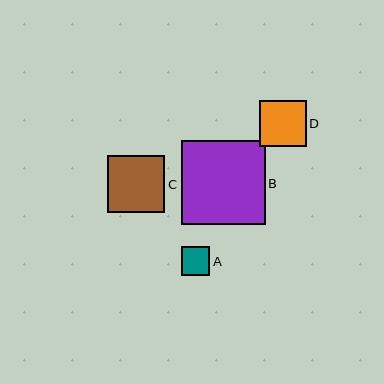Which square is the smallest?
Square A is the smallest with a size of approximately 29 pixels.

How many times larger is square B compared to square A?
Square B is approximately 2.9 times the size of square A.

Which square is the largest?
Square B is the largest with a size of approximately 84 pixels.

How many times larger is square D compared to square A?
Square D is approximately 1.6 times the size of square A.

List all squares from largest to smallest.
From largest to smallest: B, C, D, A.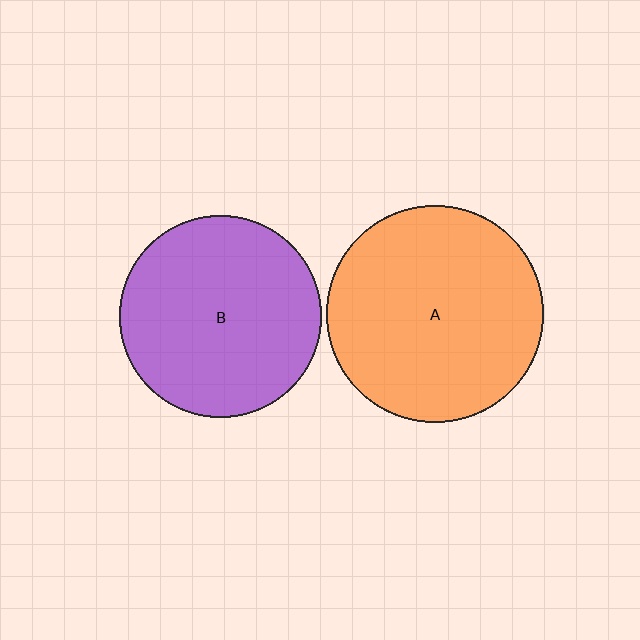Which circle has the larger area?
Circle A (orange).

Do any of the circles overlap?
No, none of the circles overlap.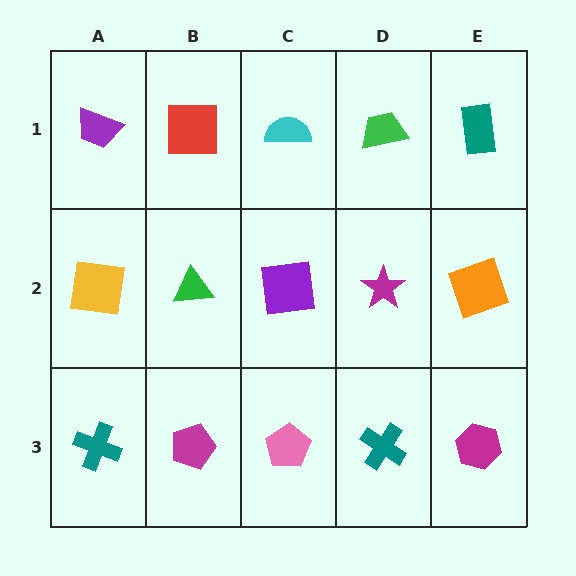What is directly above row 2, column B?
A red square.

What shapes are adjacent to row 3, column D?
A magenta star (row 2, column D), a pink pentagon (row 3, column C), a magenta hexagon (row 3, column E).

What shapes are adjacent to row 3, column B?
A green triangle (row 2, column B), a teal cross (row 3, column A), a pink pentagon (row 3, column C).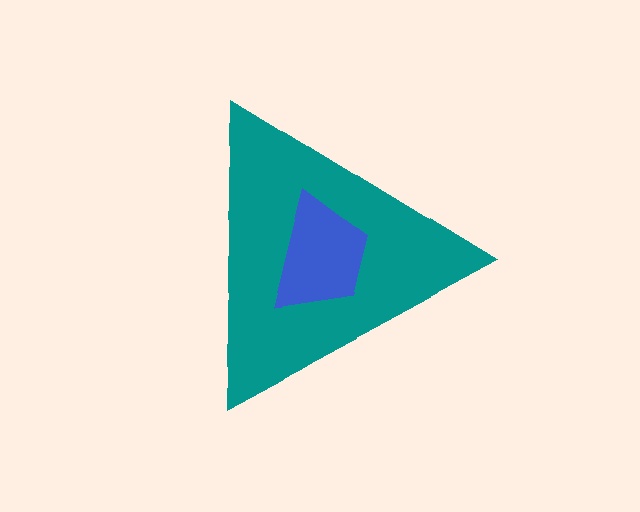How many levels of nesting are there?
2.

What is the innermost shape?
The blue trapezoid.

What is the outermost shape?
The teal triangle.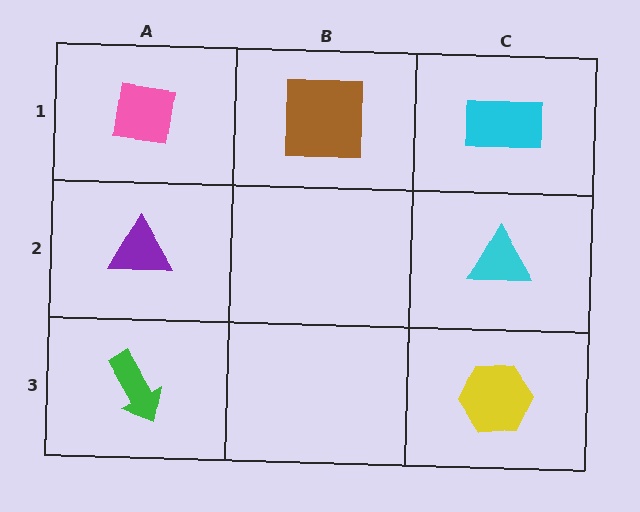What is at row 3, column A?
A green arrow.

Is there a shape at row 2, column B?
No, that cell is empty.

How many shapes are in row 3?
2 shapes.